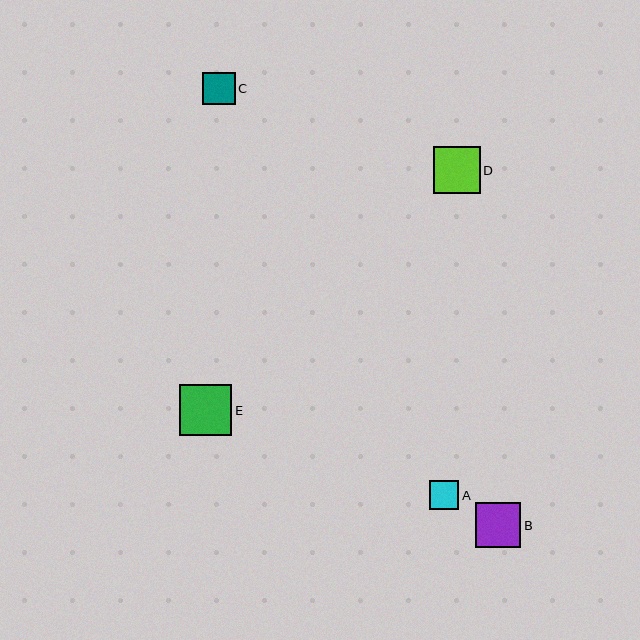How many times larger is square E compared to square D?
Square E is approximately 1.1 times the size of square D.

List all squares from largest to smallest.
From largest to smallest: E, D, B, C, A.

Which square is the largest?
Square E is the largest with a size of approximately 52 pixels.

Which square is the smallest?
Square A is the smallest with a size of approximately 29 pixels.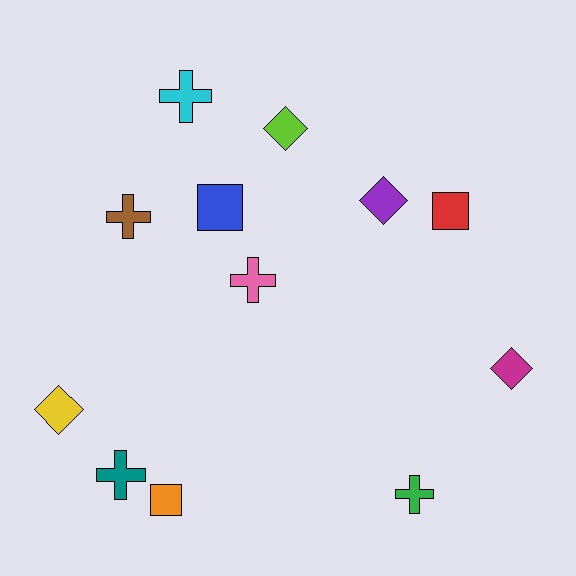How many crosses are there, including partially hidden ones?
There are 5 crosses.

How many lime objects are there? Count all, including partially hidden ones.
There is 1 lime object.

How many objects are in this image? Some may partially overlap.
There are 12 objects.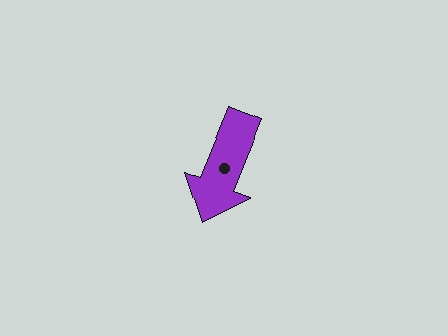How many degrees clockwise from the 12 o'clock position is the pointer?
Approximately 202 degrees.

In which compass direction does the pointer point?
South.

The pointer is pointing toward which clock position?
Roughly 7 o'clock.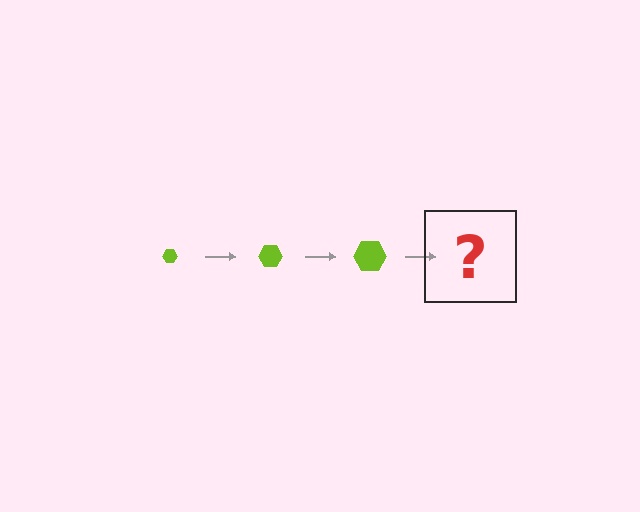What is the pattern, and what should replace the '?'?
The pattern is that the hexagon gets progressively larger each step. The '?' should be a lime hexagon, larger than the previous one.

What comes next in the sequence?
The next element should be a lime hexagon, larger than the previous one.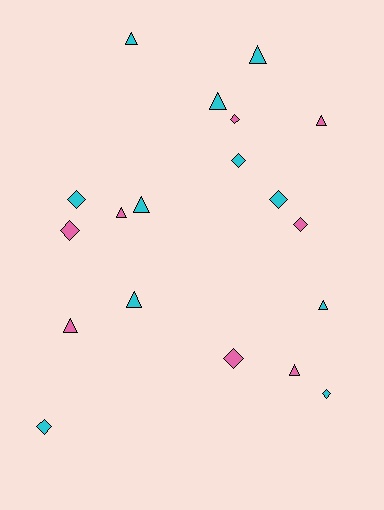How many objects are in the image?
There are 19 objects.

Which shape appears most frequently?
Triangle, with 10 objects.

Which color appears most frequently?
Cyan, with 11 objects.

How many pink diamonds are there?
There are 4 pink diamonds.